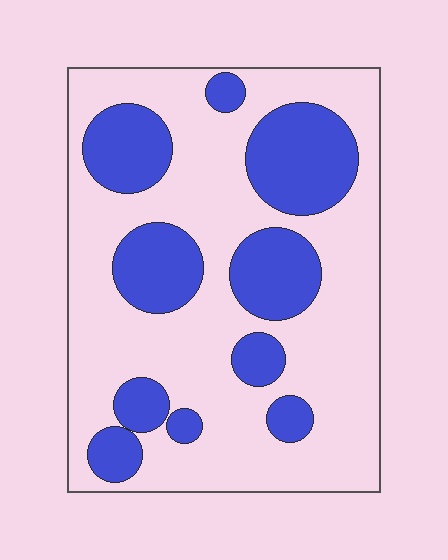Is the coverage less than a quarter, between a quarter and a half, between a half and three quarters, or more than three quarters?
Between a quarter and a half.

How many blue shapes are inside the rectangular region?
10.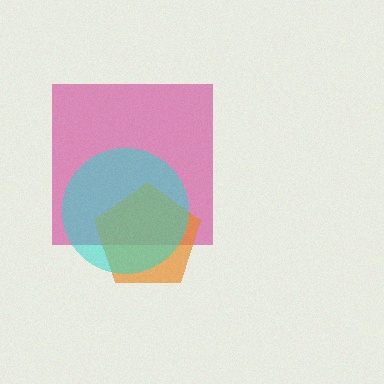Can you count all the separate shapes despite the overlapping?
Yes, there are 3 separate shapes.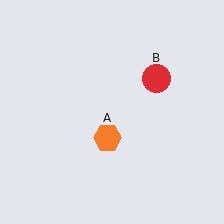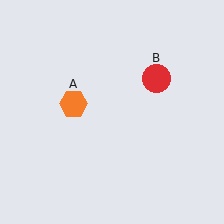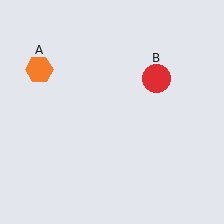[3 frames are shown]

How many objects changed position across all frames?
1 object changed position: orange hexagon (object A).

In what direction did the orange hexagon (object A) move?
The orange hexagon (object A) moved up and to the left.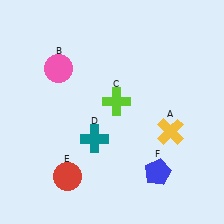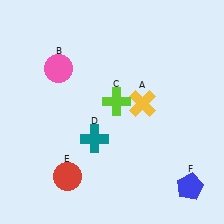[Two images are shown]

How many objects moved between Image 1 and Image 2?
2 objects moved between the two images.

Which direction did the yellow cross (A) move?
The yellow cross (A) moved up.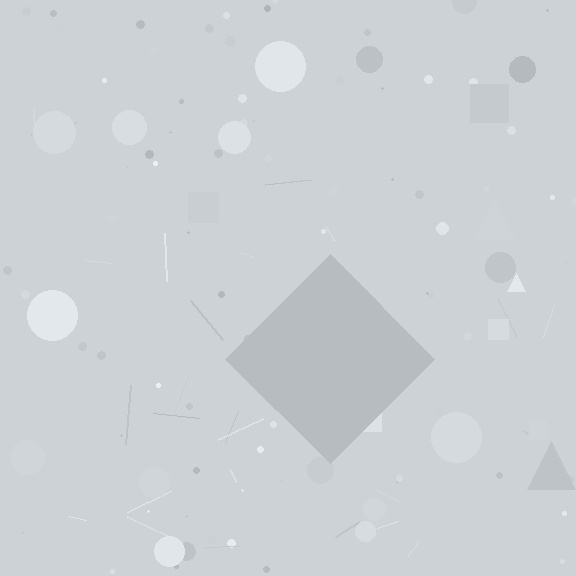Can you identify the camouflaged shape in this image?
The camouflaged shape is a diamond.